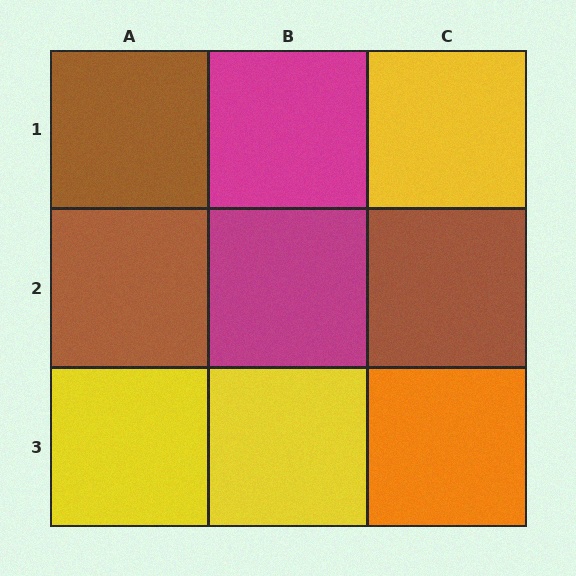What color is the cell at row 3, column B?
Yellow.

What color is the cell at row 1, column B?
Magenta.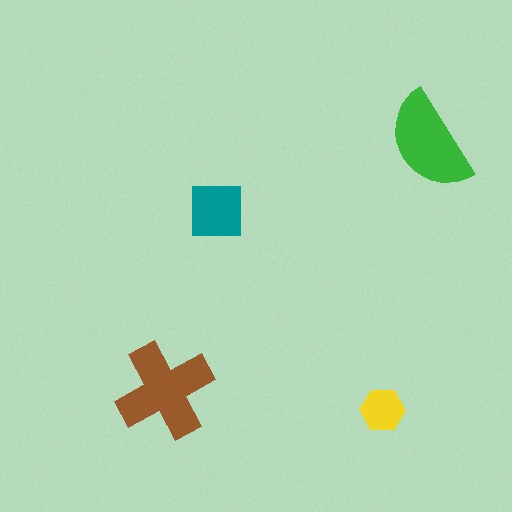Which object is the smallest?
The yellow hexagon.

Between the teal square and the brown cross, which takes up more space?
The brown cross.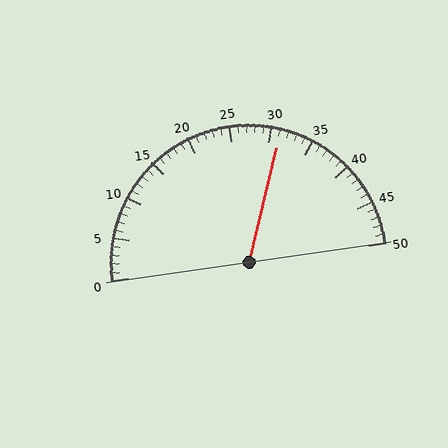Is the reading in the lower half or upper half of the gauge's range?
The reading is in the upper half of the range (0 to 50).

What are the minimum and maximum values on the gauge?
The gauge ranges from 0 to 50.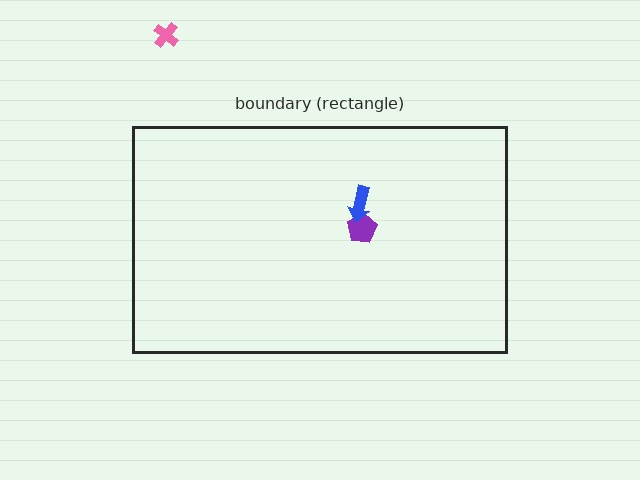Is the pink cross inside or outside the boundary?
Outside.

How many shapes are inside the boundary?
2 inside, 1 outside.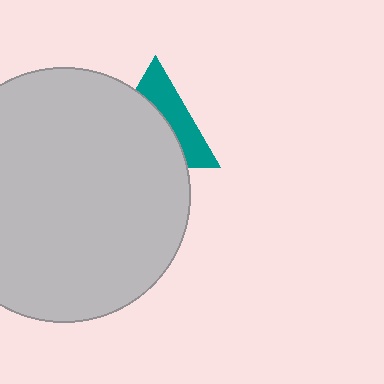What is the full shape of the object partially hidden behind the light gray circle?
The partially hidden object is a teal triangle.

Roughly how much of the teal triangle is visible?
A small part of it is visible (roughly 40%).